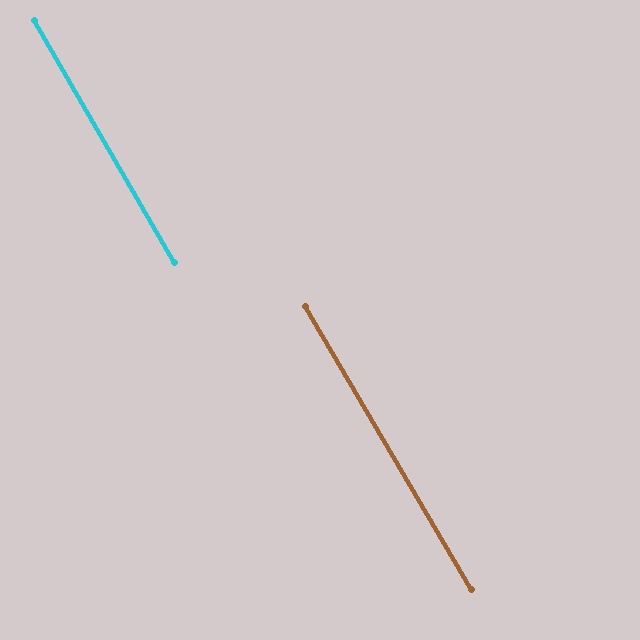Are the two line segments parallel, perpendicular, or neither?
Parallel — their directions differ by only 0.4°.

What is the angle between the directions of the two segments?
Approximately 0 degrees.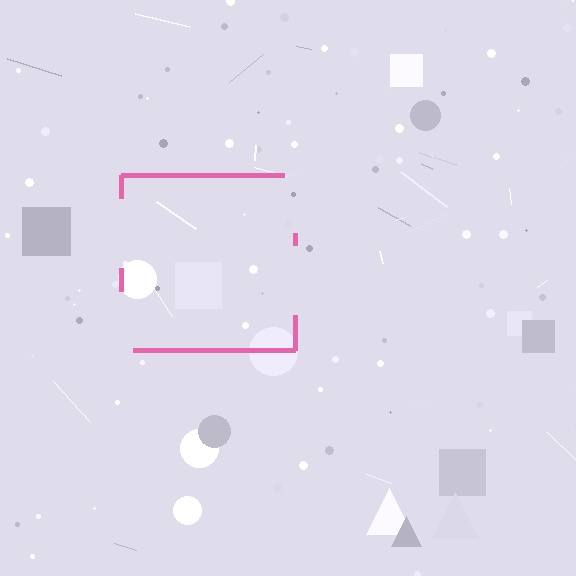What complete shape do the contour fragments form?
The contour fragments form a square.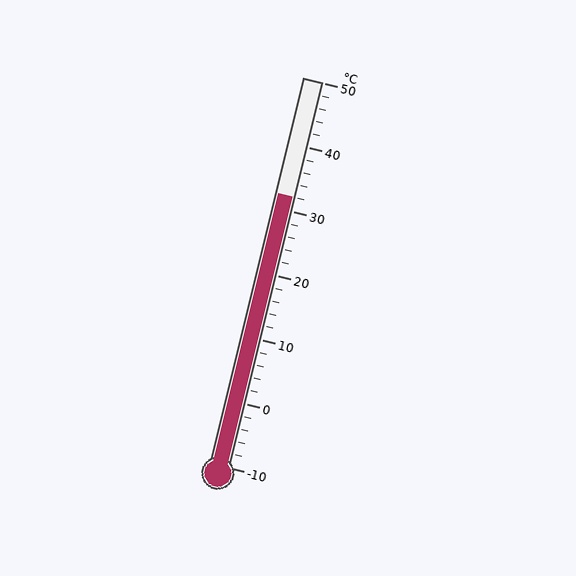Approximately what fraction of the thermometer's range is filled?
The thermometer is filled to approximately 70% of its range.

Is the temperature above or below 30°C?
The temperature is above 30°C.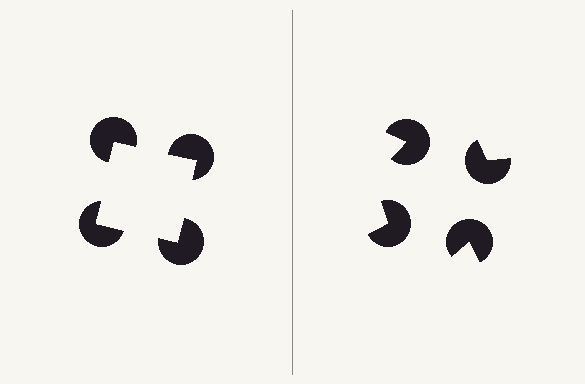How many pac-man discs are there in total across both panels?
8 — 4 on each side.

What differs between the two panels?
The pac-man discs are positioned identically on both sides; only the wedge orientations differ. On the left they align to a square; on the right they are misaligned.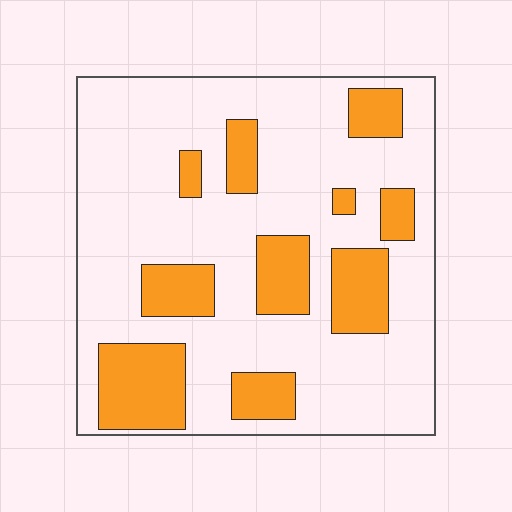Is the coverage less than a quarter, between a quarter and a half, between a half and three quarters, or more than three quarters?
Between a quarter and a half.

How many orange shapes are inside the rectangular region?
10.